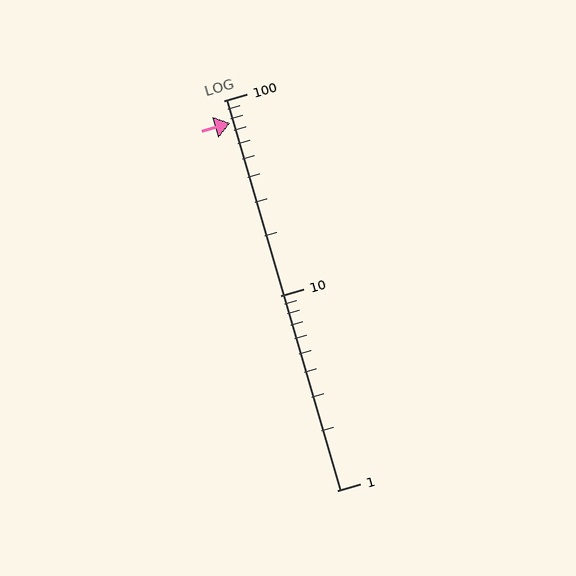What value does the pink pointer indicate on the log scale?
The pointer indicates approximately 77.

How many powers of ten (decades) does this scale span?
The scale spans 2 decades, from 1 to 100.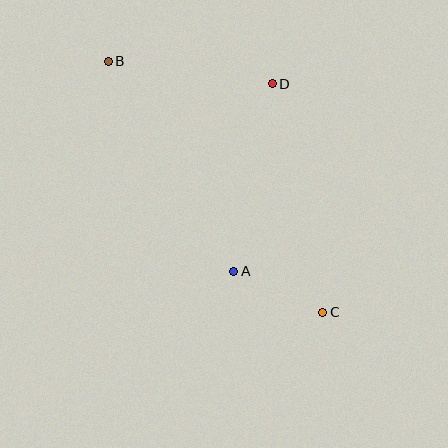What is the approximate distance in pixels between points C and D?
The distance between C and D is approximately 234 pixels.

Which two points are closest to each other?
Points A and C are closest to each other.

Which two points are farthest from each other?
Points B and C are farthest from each other.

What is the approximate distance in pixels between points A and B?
The distance between A and B is approximately 245 pixels.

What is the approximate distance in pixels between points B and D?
The distance between B and D is approximately 165 pixels.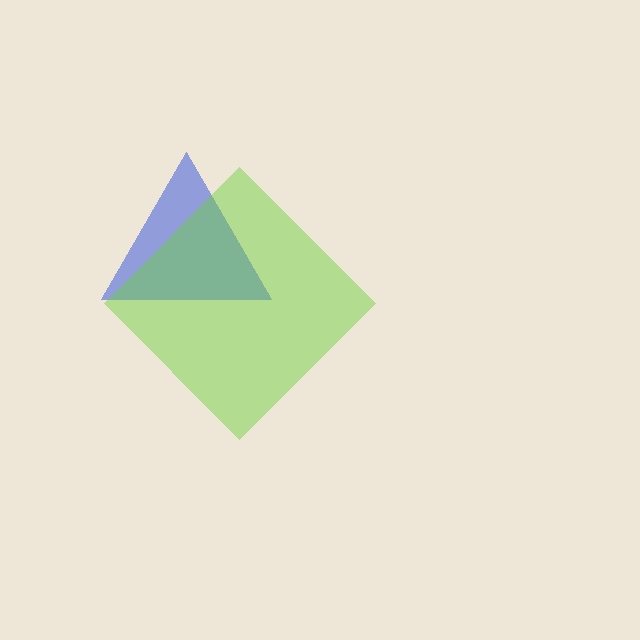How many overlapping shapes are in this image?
There are 2 overlapping shapes in the image.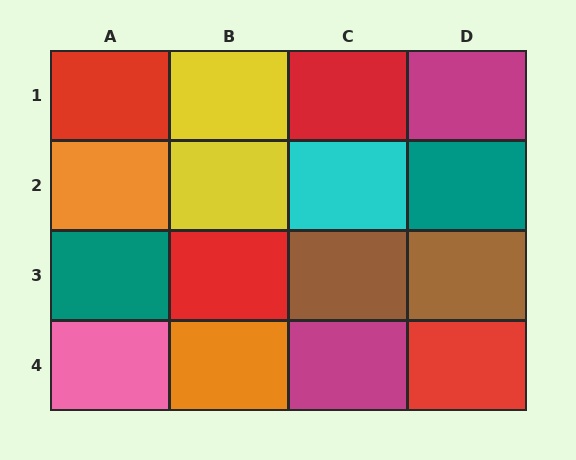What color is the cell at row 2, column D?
Teal.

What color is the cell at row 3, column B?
Red.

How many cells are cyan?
1 cell is cyan.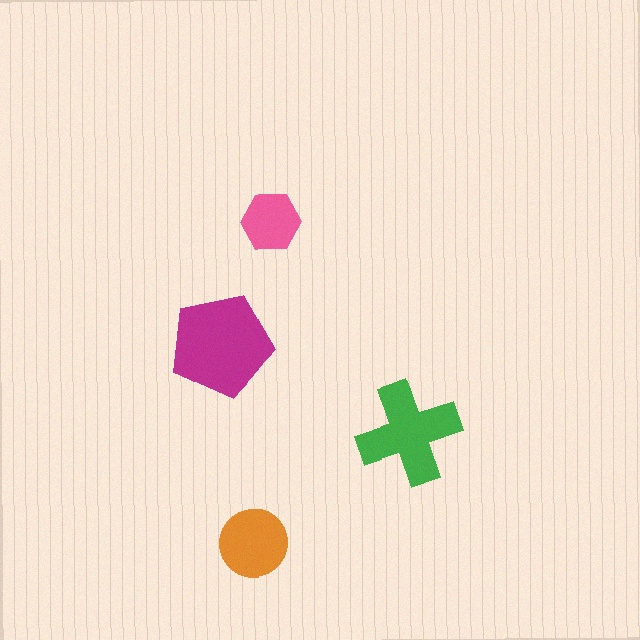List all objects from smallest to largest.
The pink hexagon, the orange circle, the green cross, the magenta pentagon.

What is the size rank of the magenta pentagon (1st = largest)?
1st.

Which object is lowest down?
The orange circle is bottommost.